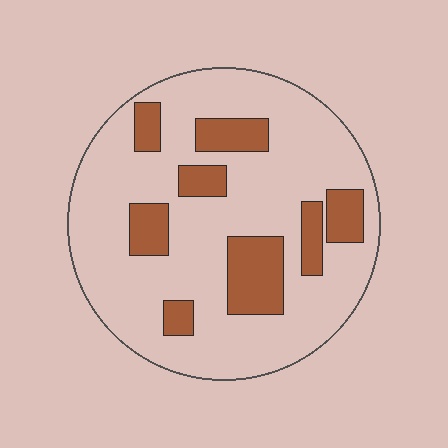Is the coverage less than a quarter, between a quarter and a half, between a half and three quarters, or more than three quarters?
Less than a quarter.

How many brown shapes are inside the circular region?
8.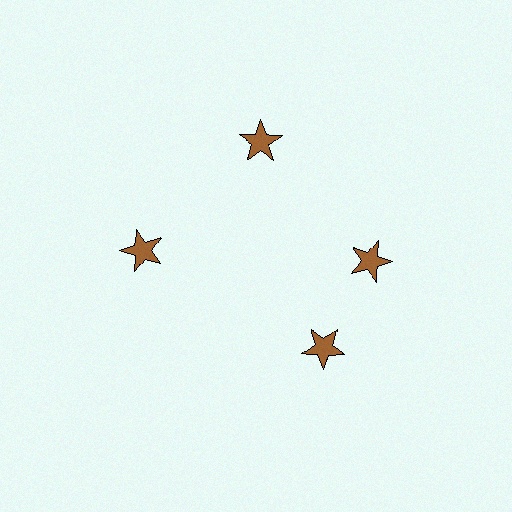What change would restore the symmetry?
The symmetry would be restored by rotating it back into even spacing with its neighbors so that all 4 stars sit at equal angles and equal distance from the center.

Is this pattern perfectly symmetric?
No. The 4 brown stars are arranged in a ring, but one element near the 6 o'clock position is rotated out of alignment along the ring, breaking the 4-fold rotational symmetry.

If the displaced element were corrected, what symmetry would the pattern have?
It would have 4-fold rotational symmetry — the pattern would map onto itself every 90 degrees.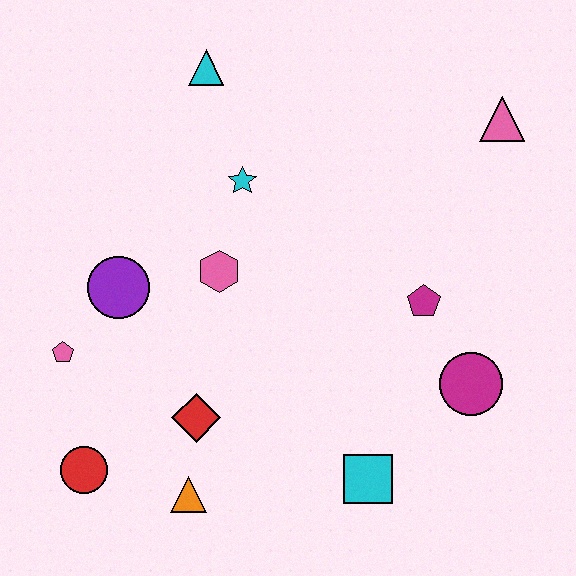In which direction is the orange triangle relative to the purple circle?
The orange triangle is below the purple circle.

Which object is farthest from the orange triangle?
The pink triangle is farthest from the orange triangle.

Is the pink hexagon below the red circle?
No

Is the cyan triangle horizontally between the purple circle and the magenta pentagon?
Yes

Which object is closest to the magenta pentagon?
The magenta circle is closest to the magenta pentagon.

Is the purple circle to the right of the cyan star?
No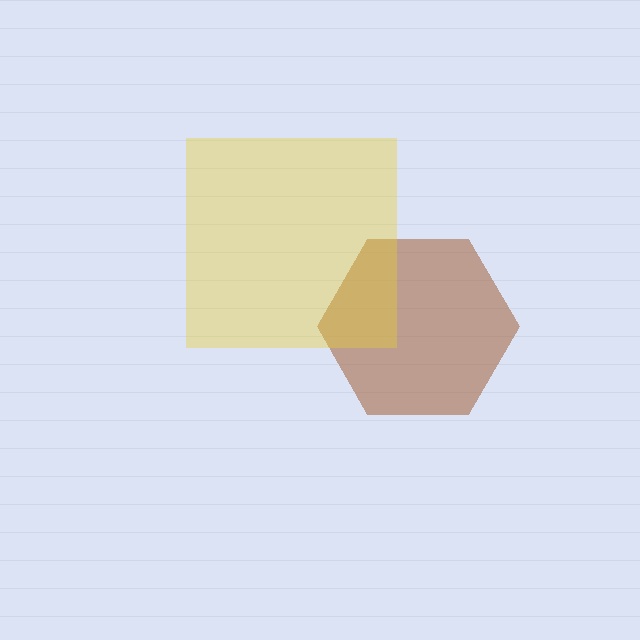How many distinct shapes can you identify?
There are 2 distinct shapes: a brown hexagon, a yellow square.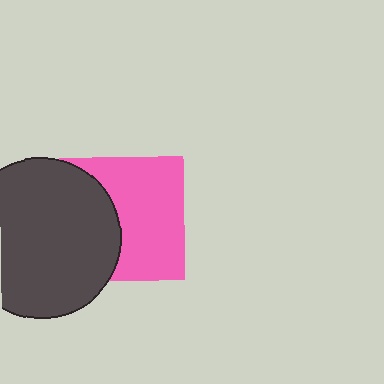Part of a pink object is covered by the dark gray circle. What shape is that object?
It is a square.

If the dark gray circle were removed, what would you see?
You would see the complete pink square.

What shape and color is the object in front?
The object in front is a dark gray circle.